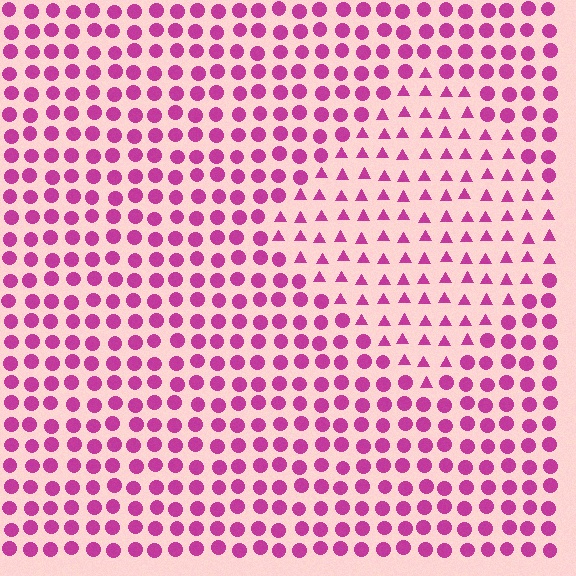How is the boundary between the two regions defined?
The boundary is defined by a change in element shape: triangles inside vs. circles outside. All elements share the same color and spacing.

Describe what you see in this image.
The image is filled with small magenta elements arranged in a uniform grid. A diamond-shaped region contains triangles, while the surrounding area contains circles. The boundary is defined purely by the change in element shape.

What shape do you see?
I see a diamond.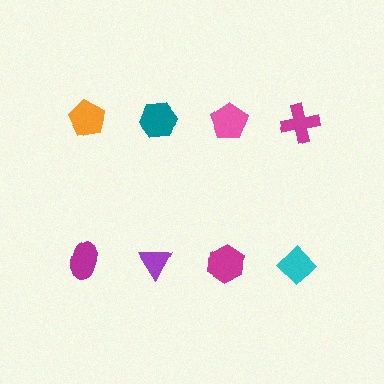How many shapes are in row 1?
4 shapes.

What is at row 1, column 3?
A pink pentagon.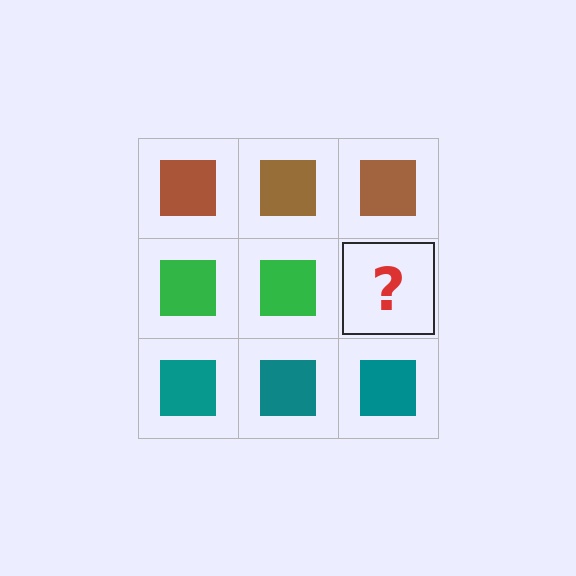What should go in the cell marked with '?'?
The missing cell should contain a green square.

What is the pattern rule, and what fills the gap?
The rule is that each row has a consistent color. The gap should be filled with a green square.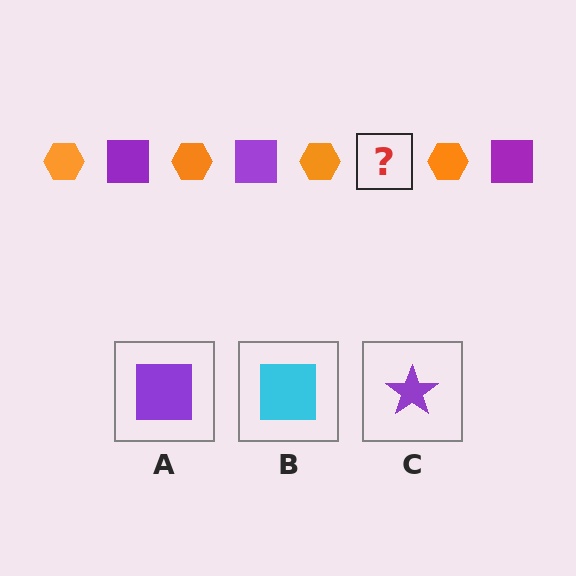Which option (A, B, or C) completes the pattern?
A.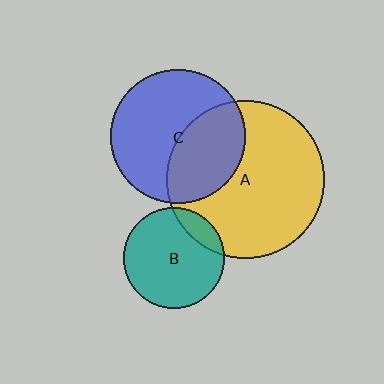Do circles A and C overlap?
Yes.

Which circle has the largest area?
Circle A (yellow).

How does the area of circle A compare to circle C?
Approximately 1.4 times.